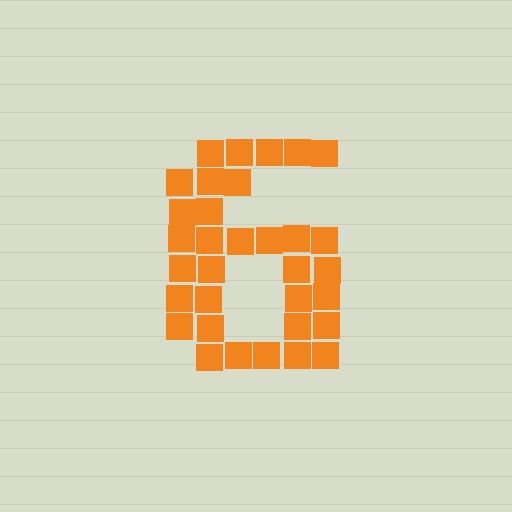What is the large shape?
The large shape is the digit 6.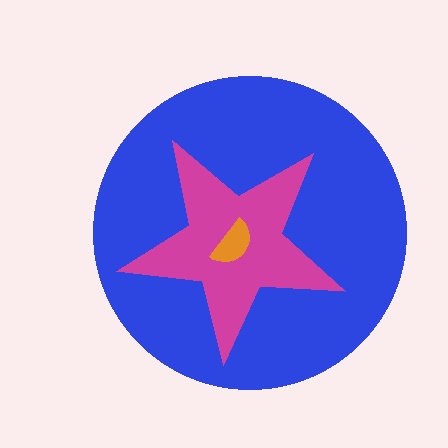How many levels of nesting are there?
3.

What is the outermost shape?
The blue circle.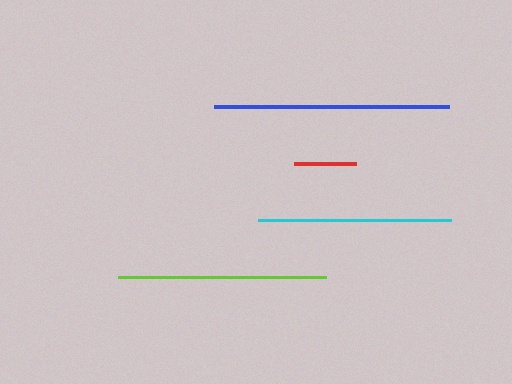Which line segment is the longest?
The blue line is the longest at approximately 236 pixels.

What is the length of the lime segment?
The lime segment is approximately 208 pixels long.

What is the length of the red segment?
The red segment is approximately 62 pixels long.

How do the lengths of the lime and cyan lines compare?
The lime and cyan lines are approximately the same length.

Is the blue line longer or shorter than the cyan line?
The blue line is longer than the cyan line.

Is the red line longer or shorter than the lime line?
The lime line is longer than the red line.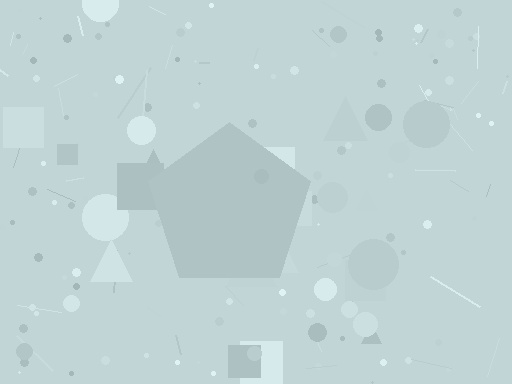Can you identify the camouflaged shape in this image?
The camouflaged shape is a pentagon.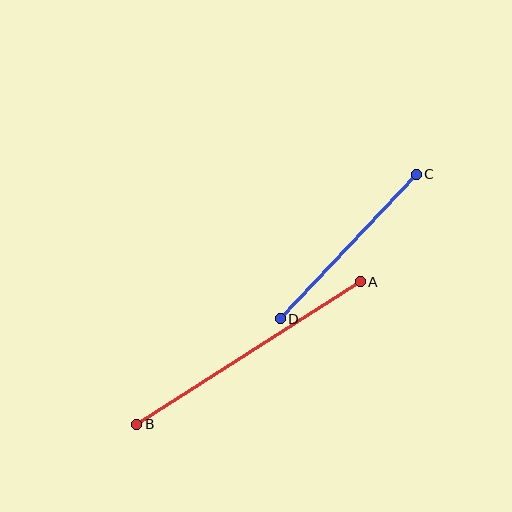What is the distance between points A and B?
The distance is approximately 265 pixels.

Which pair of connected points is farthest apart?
Points A and B are farthest apart.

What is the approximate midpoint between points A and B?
The midpoint is at approximately (249, 353) pixels.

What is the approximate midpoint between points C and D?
The midpoint is at approximately (348, 246) pixels.